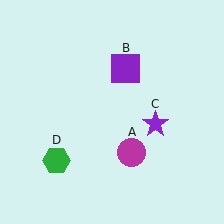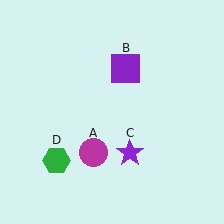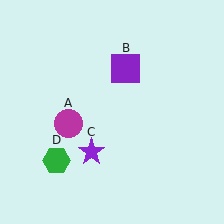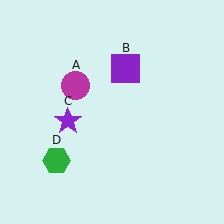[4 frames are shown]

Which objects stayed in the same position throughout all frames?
Purple square (object B) and green hexagon (object D) remained stationary.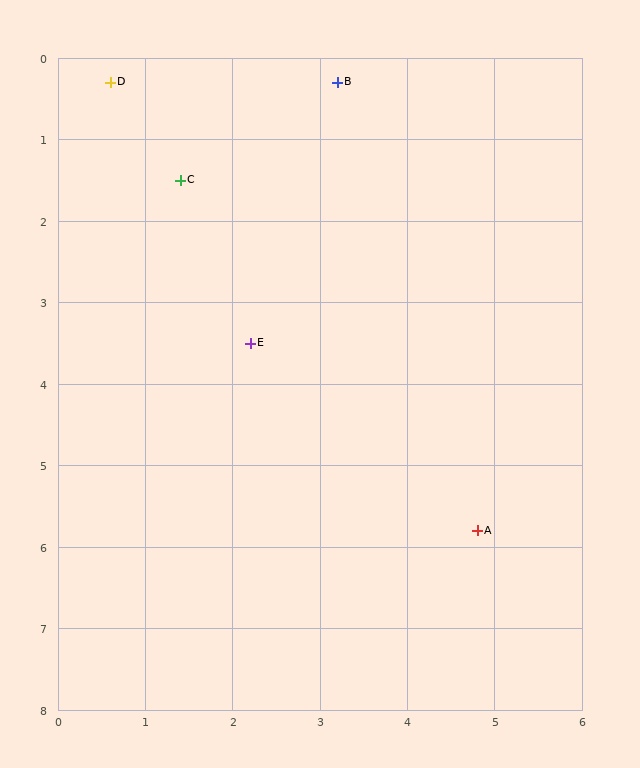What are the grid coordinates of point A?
Point A is at approximately (4.8, 5.8).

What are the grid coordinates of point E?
Point E is at approximately (2.2, 3.5).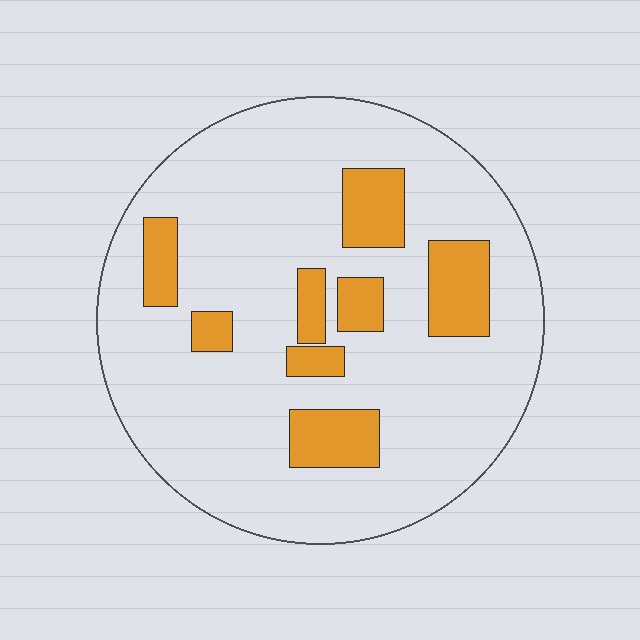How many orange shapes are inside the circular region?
8.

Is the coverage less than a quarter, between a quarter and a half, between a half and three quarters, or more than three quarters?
Less than a quarter.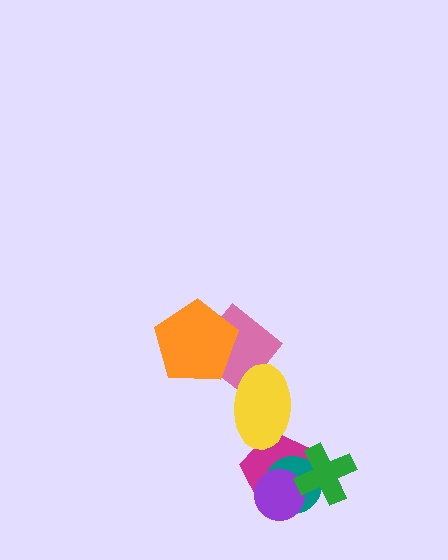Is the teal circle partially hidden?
Yes, it is partially covered by another shape.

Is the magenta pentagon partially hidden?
Yes, it is partially covered by another shape.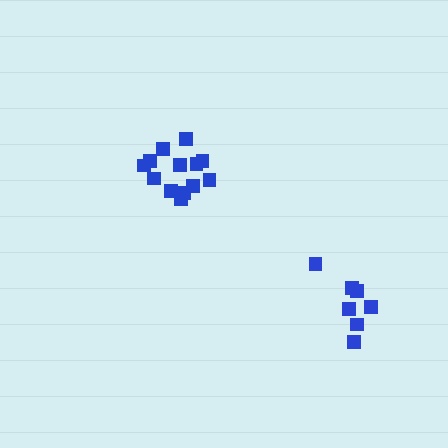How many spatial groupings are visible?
There are 2 spatial groupings.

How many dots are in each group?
Group 1: 7 dots, Group 2: 13 dots (20 total).